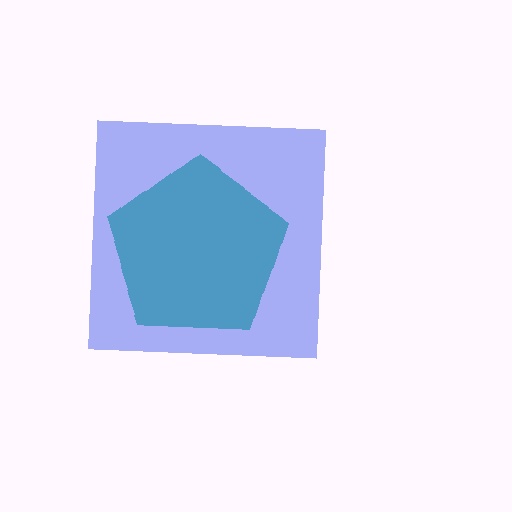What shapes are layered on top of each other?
The layered shapes are: a blue square, a teal pentagon.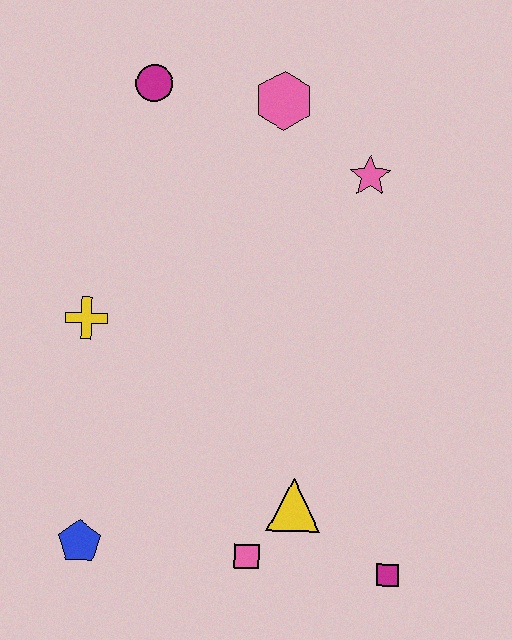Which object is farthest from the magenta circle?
The magenta square is farthest from the magenta circle.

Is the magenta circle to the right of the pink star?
No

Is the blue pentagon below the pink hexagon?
Yes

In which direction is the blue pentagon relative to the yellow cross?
The blue pentagon is below the yellow cross.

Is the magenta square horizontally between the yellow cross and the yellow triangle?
No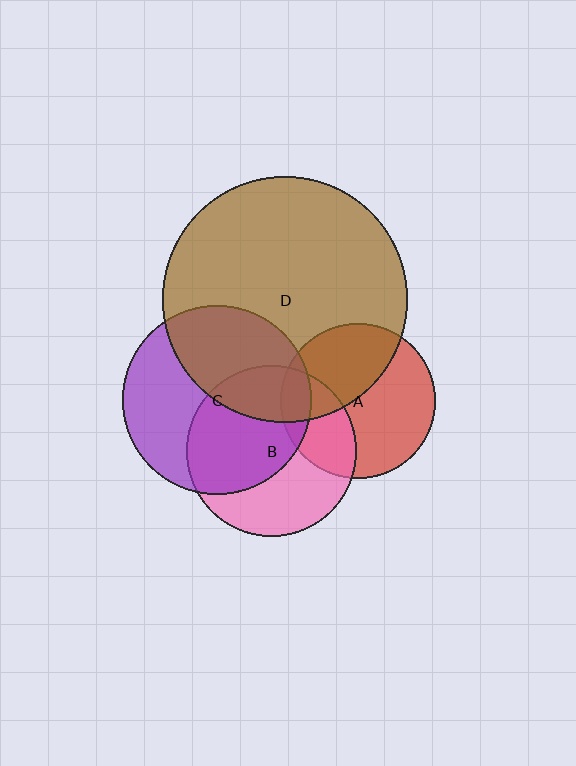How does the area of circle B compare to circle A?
Approximately 1.2 times.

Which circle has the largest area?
Circle D (brown).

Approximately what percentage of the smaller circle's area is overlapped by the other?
Approximately 25%.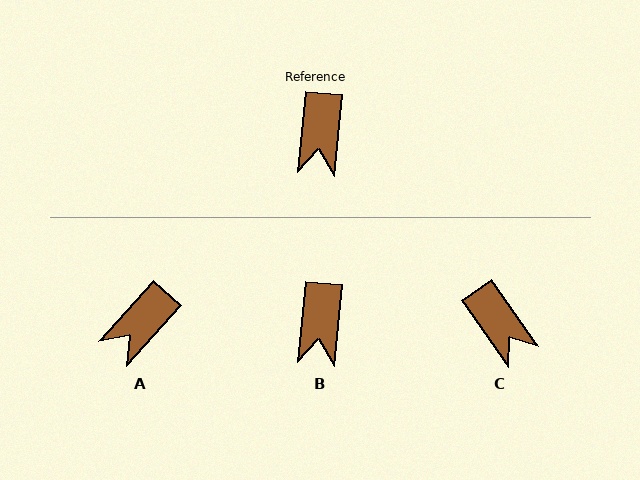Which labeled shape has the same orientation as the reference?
B.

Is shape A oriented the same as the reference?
No, it is off by about 36 degrees.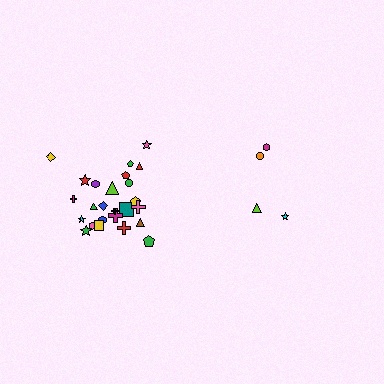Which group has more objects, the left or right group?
The left group.